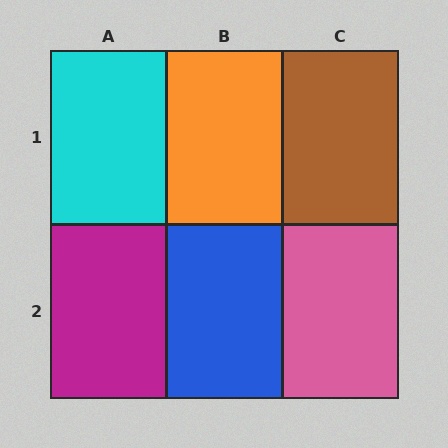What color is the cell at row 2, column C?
Pink.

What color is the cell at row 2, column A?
Magenta.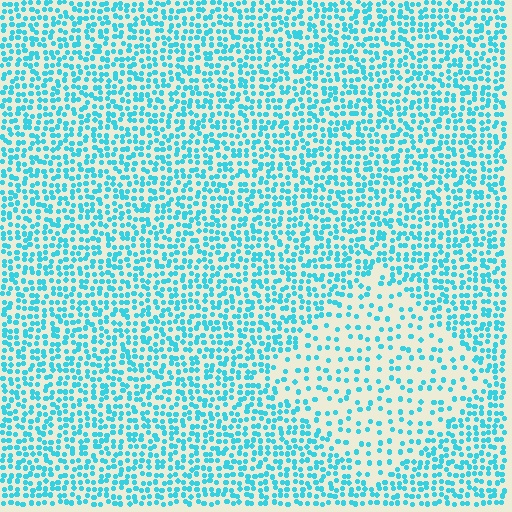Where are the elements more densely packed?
The elements are more densely packed outside the diamond boundary.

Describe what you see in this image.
The image contains small cyan elements arranged at two different densities. A diamond-shaped region is visible where the elements are less densely packed than the surrounding area.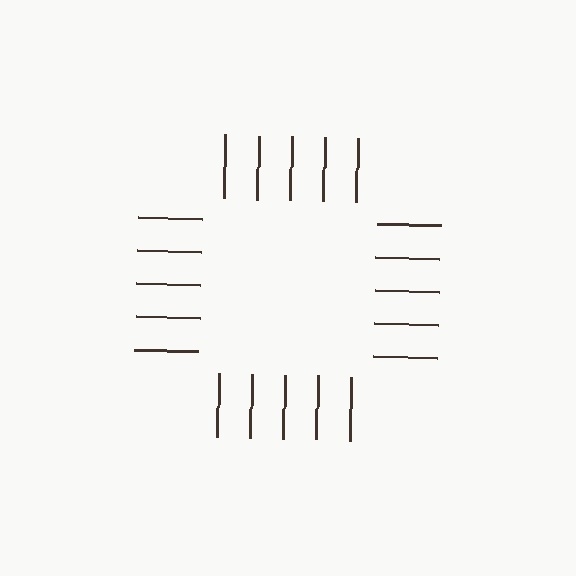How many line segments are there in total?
20 — 5 along each of the 4 edges.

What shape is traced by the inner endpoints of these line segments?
An illusory square — the line segments terminate on its edges but no continuous stroke is drawn.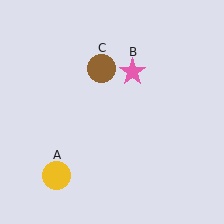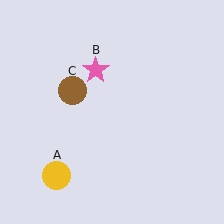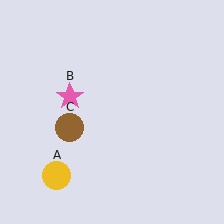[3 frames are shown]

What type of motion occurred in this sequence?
The pink star (object B), brown circle (object C) rotated counterclockwise around the center of the scene.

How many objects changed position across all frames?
2 objects changed position: pink star (object B), brown circle (object C).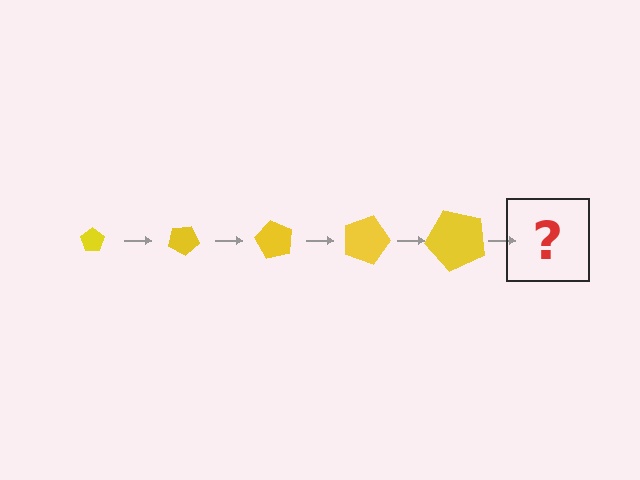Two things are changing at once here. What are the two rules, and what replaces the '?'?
The two rules are that the pentagon grows larger each step and it rotates 30 degrees each step. The '?' should be a pentagon, larger than the previous one and rotated 150 degrees from the start.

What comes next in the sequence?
The next element should be a pentagon, larger than the previous one and rotated 150 degrees from the start.